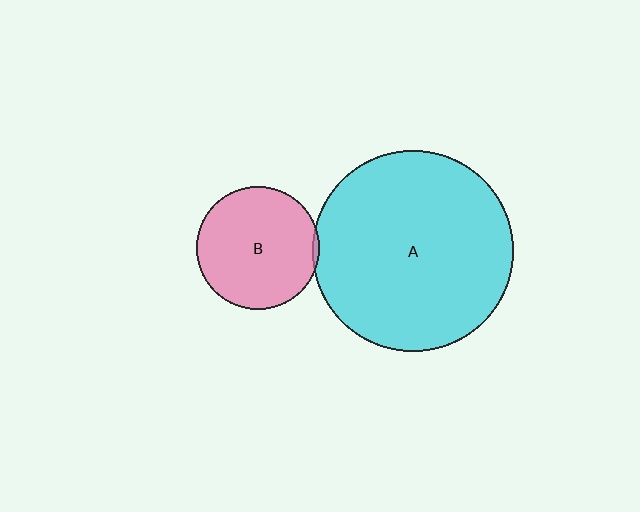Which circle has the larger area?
Circle A (cyan).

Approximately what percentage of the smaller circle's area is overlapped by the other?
Approximately 5%.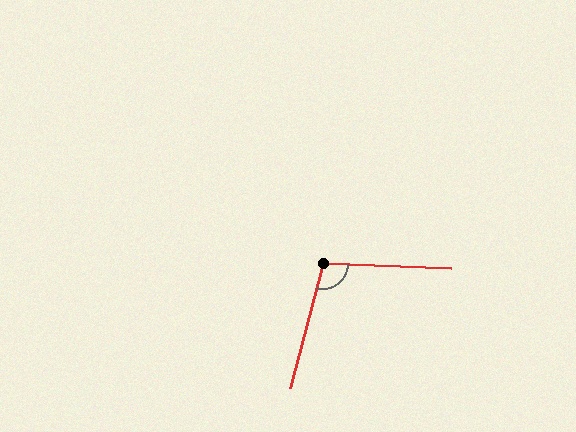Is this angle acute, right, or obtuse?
It is obtuse.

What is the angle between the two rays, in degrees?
Approximately 103 degrees.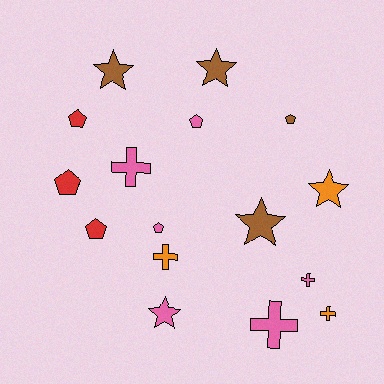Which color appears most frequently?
Pink, with 6 objects.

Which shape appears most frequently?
Pentagon, with 6 objects.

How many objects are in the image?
There are 16 objects.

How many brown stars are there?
There are 3 brown stars.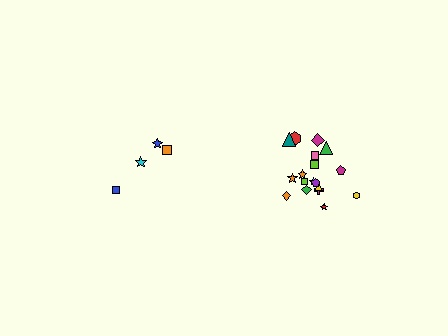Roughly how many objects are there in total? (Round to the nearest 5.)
Roughly 20 objects in total.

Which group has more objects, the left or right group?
The right group.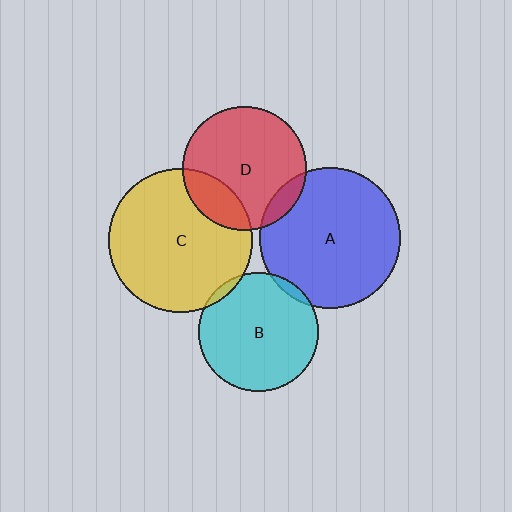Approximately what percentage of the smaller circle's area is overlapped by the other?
Approximately 20%.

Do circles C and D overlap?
Yes.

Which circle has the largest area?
Circle C (yellow).